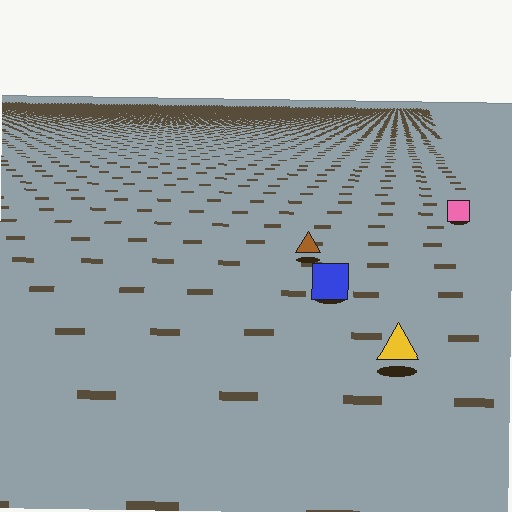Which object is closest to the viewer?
The yellow triangle is closest. The texture marks near it are larger and more spread out.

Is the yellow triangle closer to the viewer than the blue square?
Yes. The yellow triangle is closer — you can tell from the texture gradient: the ground texture is coarser near it.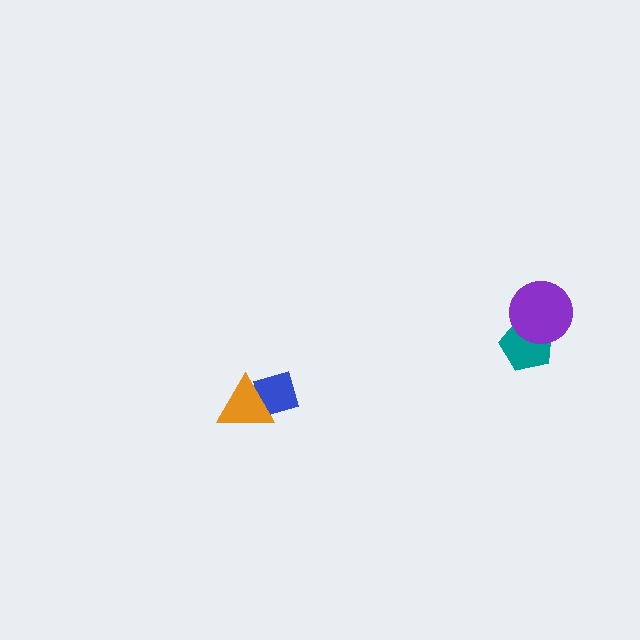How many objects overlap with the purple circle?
1 object overlaps with the purple circle.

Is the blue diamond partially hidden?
Yes, it is partially covered by another shape.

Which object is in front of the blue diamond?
The orange triangle is in front of the blue diamond.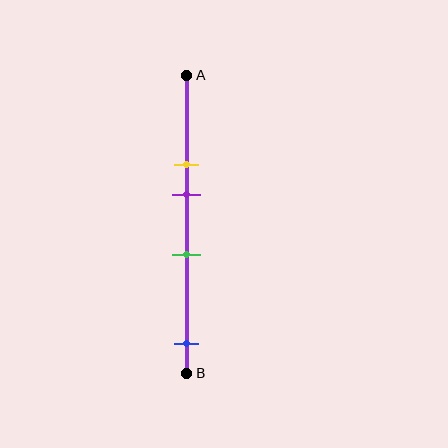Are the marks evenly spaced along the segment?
No, the marks are not evenly spaced.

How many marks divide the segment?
There are 4 marks dividing the segment.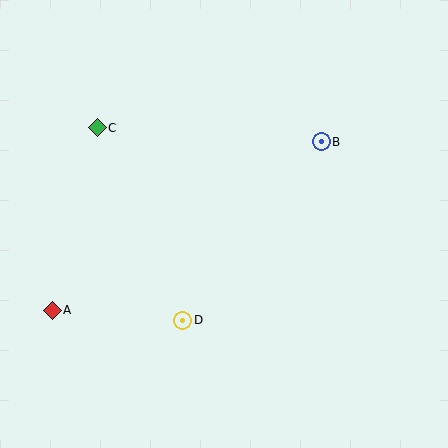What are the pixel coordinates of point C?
Point C is at (97, 128).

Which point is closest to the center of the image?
Point D at (183, 320) is closest to the center.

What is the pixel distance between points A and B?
The distance between A and B is 318 pixels.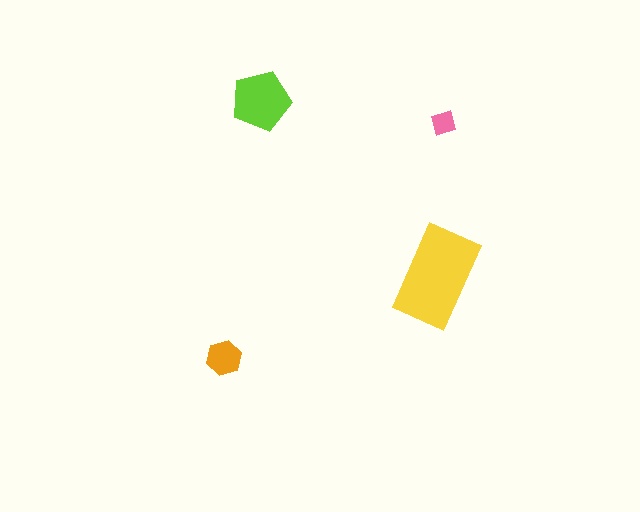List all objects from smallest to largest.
The pink diamond, the orange hexagon, the lime pentagon, the yellow rectangle.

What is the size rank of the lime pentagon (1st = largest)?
2nd.